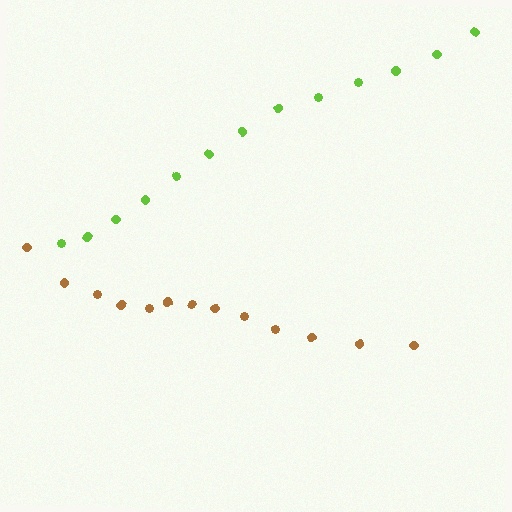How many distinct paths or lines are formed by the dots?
There are 2 distinct paths.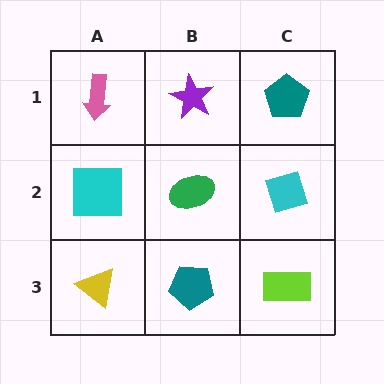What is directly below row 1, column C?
A cyan diamond.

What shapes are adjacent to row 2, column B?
A purple star (row 1, column B), a teal pentagon (row 3, column B), a cyan square (row 2, column A), a cyan diamond (row 2, column C).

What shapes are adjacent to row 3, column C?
A cyan diamond (row 2, column C), a teal pentagon (row 3, column B).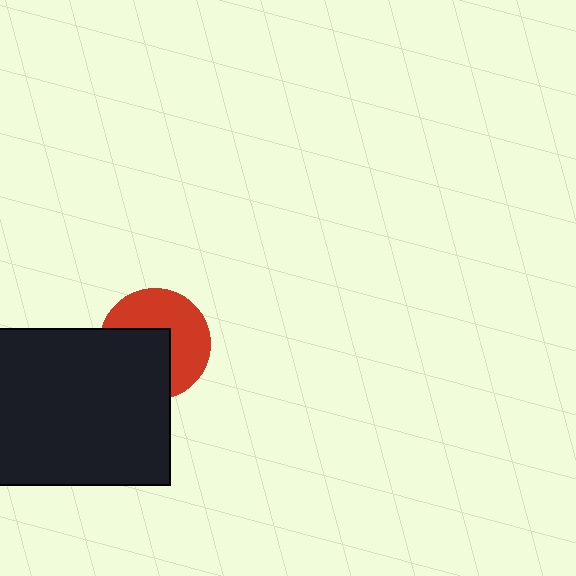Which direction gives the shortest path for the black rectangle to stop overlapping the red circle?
Moving toward the lower-left gives the shortest separation.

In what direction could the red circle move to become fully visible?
The red circle could move toward the upper-right. That would shift it out from behind the black rectangle entirely.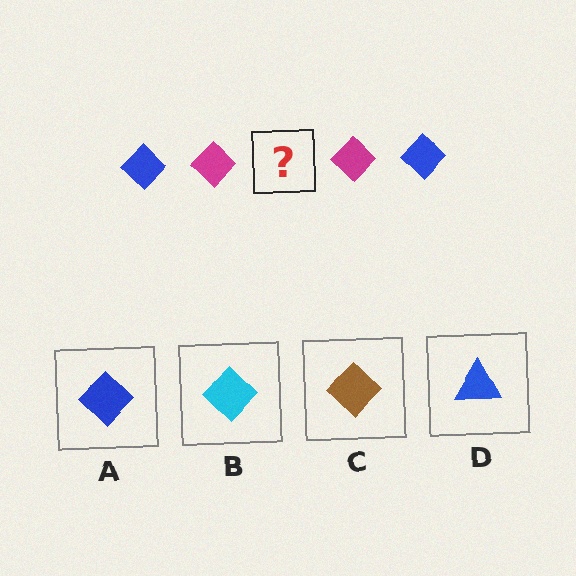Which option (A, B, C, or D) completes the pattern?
A.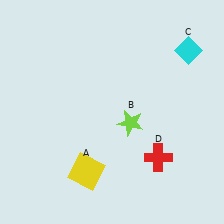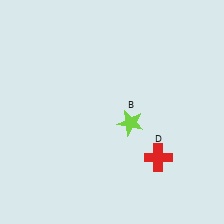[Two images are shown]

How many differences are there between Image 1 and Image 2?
There are 2 differences between the two images.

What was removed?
The cyan diamond (C), the yellow square (A) were removed in Image 2.